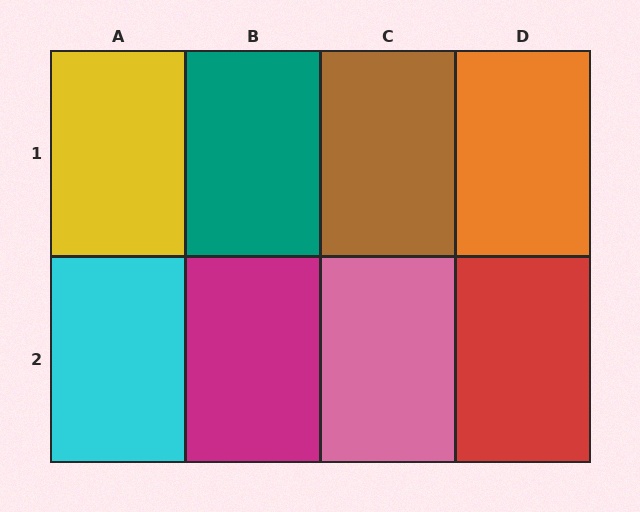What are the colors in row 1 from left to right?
Yellow, teal, brown, orange.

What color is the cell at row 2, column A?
Cyan.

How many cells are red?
1 cell is red.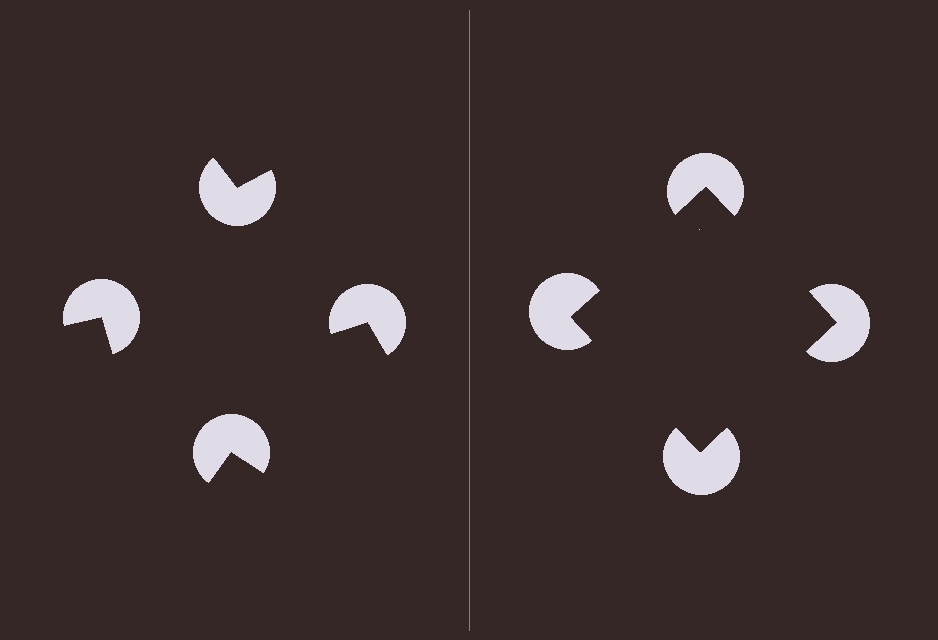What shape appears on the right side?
An illusory square.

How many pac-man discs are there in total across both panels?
8 — 4 on each side.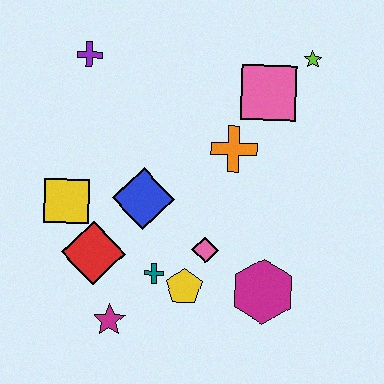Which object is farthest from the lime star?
The magenta star is farthest from the lime star.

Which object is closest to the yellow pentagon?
The teal cross is closest to the yellow pentagon.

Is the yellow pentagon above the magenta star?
Yes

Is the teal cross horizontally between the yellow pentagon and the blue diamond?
Yes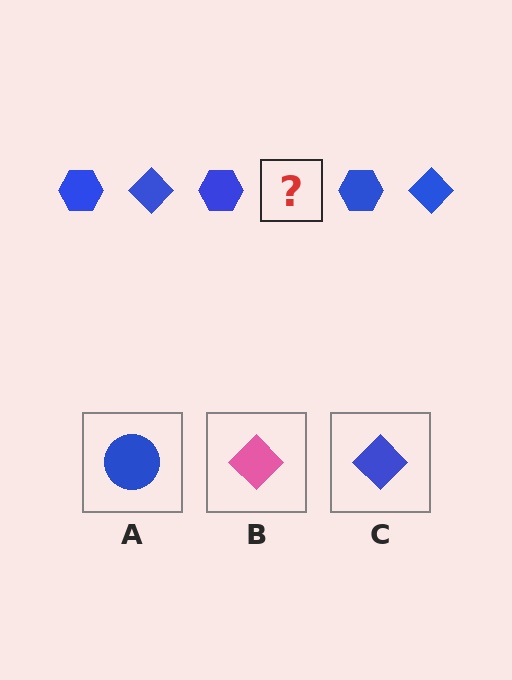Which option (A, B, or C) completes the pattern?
C.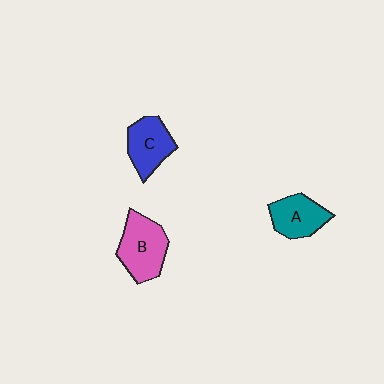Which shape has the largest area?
Shape B (pink).